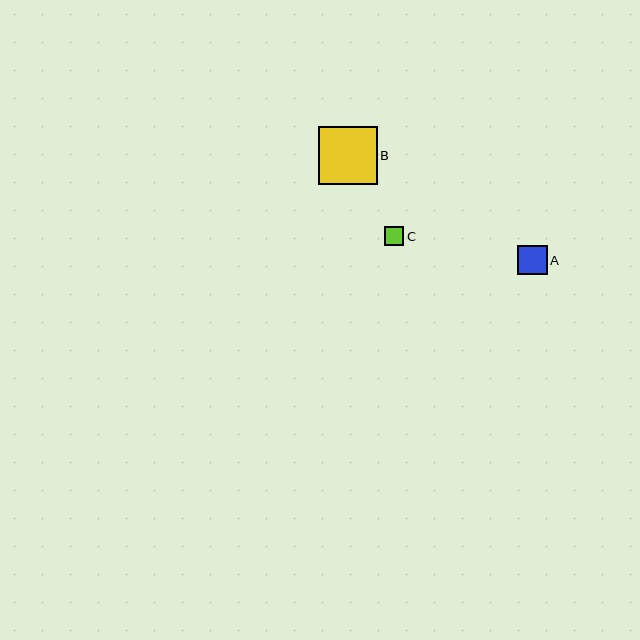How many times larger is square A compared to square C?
Square A is approximately 1.5 times the size of square C.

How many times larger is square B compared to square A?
Square B is approximately 2.0 times the size of square A.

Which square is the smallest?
Square C is the smallest with a size of approximately 19 pixels.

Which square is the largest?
Square B is the largest with a size of approximately 58 pixels.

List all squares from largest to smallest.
From largest to smallest: B, A, C.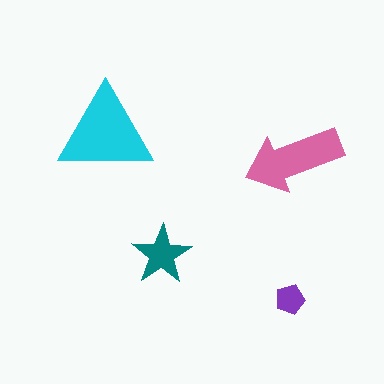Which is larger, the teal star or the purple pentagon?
The teal star.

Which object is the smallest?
The purple pentagon.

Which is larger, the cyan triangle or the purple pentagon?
The cyan triangle.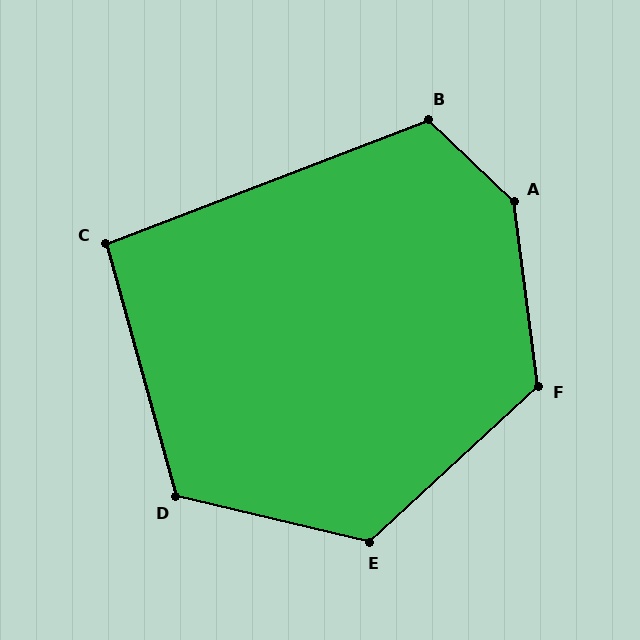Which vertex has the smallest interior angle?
C, at approximately 95 degrees.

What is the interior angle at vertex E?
Approximately 124 degrees (obtuse).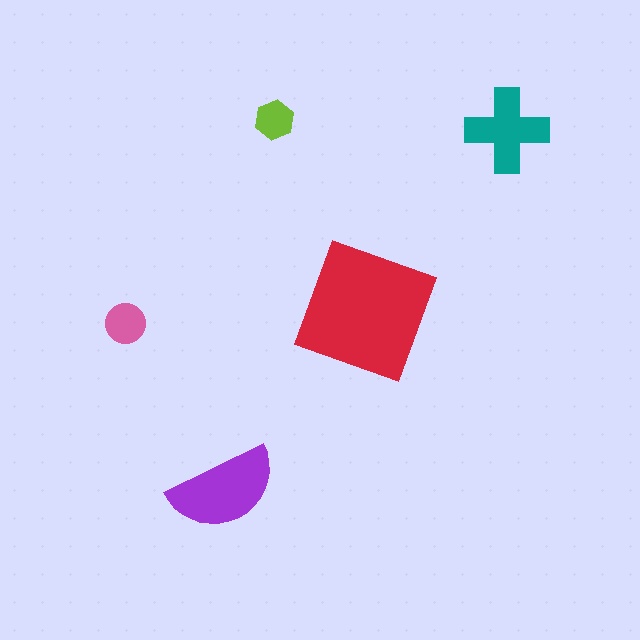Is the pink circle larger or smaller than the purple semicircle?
Smaller.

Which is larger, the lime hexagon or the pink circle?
The pink circle.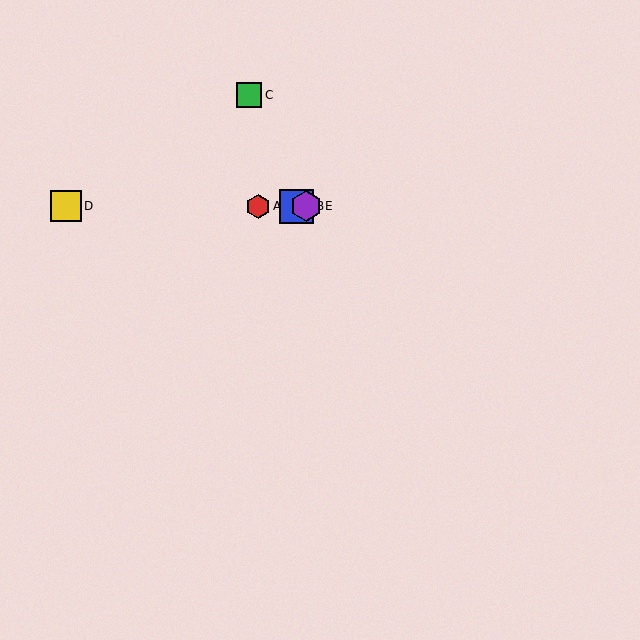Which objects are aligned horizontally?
Objects A, B, D, E are aligned horizontally.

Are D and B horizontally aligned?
Yes, both are at y≈206.